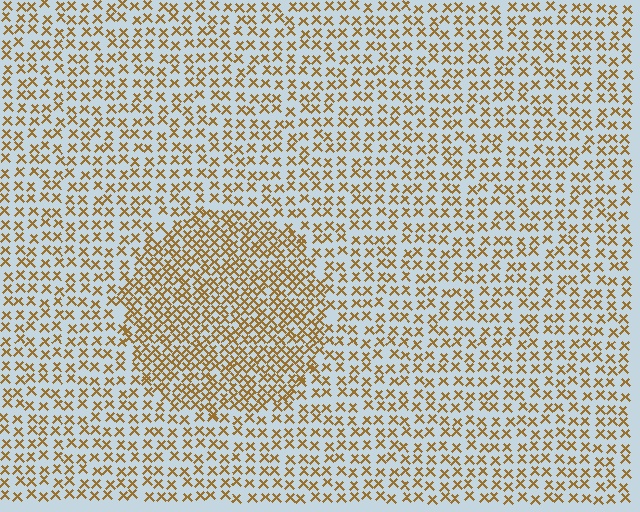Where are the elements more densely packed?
The elements are more densely packed inside the circle boundary.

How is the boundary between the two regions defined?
The boundary is defined by a change in element density (approximately 1.8x ratio). All elements are the same color, size, and shape.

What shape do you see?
I see a circle.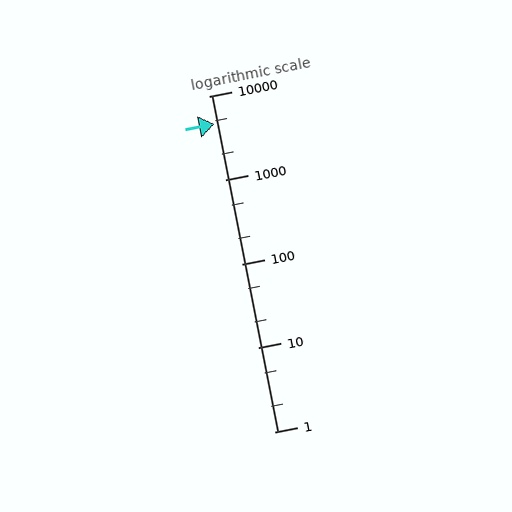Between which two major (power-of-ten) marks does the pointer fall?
The pointer is between 1000 and 10000.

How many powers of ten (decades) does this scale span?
The scale spans 4 decades, from 1 to 10000.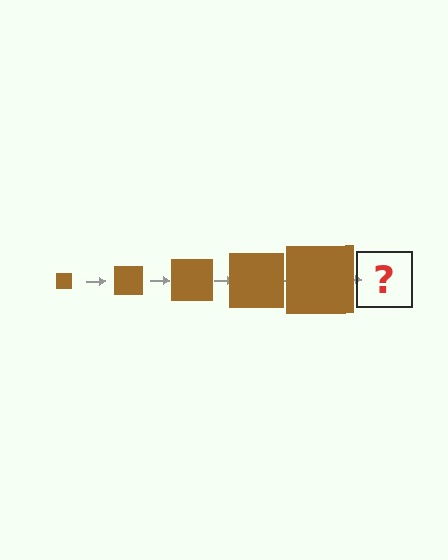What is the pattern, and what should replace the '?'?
The pattern is that the square gets progressively larger each step. The '?' should be a brown square, larger than the previous one.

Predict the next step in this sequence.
The next step is a brown square, larger than the previous one.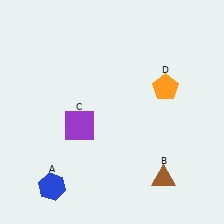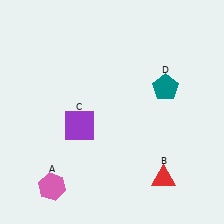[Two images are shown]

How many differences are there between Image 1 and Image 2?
There are 3 differences between the two images.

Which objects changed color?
A changed from blue to pink. B changed from brown to red. D changed from orange to teal.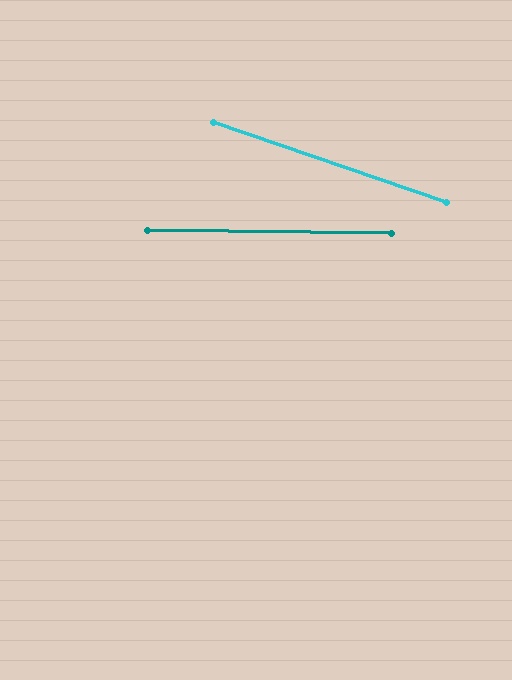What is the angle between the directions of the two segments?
Approximately 18 degrees.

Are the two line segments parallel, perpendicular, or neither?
Neither parallel nor perpendicular — they differ by about 18°.